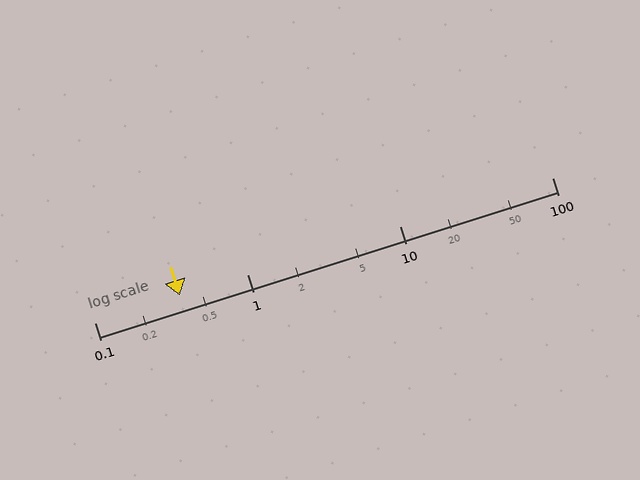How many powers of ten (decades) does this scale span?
The scale spans 3 decades, from 0.1 to 100.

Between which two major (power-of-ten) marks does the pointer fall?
The pointer is between 0.1 and 1.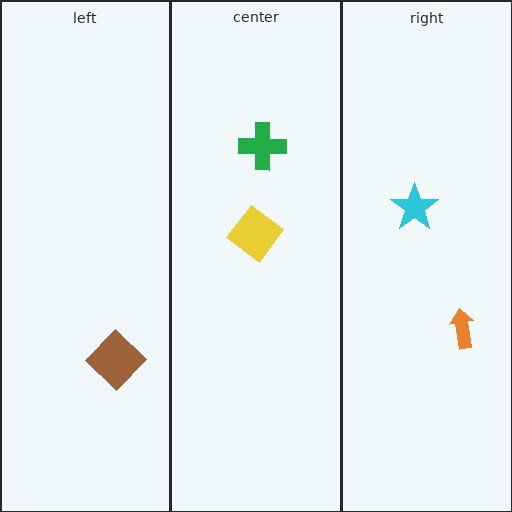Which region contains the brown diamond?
The left region.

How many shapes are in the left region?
1.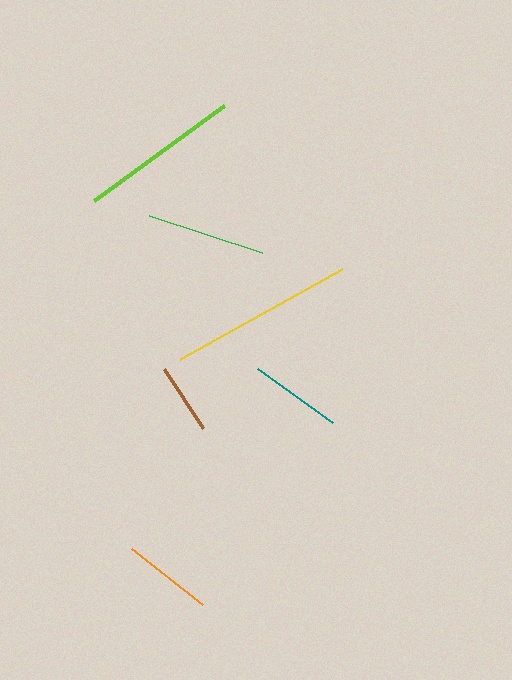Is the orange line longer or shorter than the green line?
The green line is longer than the orange line.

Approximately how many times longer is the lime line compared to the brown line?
The lime line is approximately 2.3 times the length of the brown line.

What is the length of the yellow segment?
The yellow segment is approximately 185 pixels long.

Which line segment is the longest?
The yellow line is the longest at approximately 185 pixels.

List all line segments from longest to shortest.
From longest to shortest: yellow, lime, green, teal, orange, brown.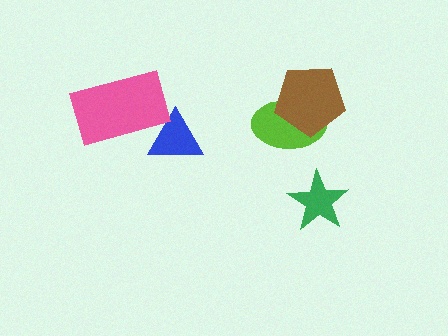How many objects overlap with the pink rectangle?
1 object overlaps with the pink rectangle.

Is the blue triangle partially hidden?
Yes, it is partially covered by another shape.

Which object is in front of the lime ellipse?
The brown pentagon is in front of the lime ellipse.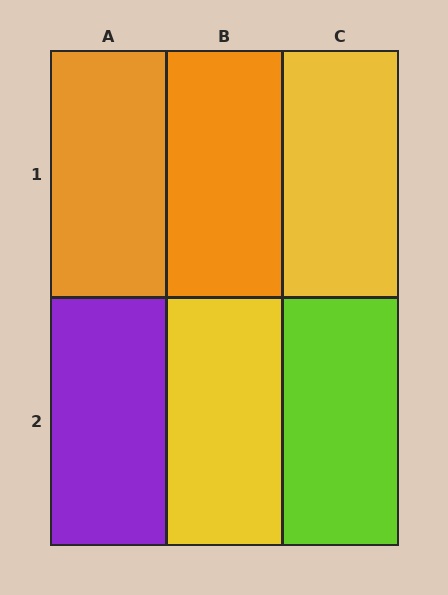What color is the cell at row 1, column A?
Orange.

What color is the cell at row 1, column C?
Yellow.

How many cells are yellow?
2 cells are yellow.